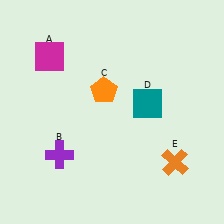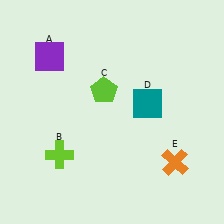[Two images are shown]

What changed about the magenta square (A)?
In Image 1, A is magenta. In Image 2, it changed to purple.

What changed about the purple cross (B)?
In Image 1, B is purple. In Image 2, it changed to lime.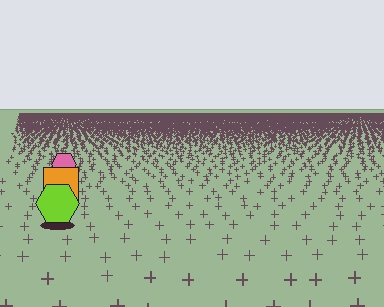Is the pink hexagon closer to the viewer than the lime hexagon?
No. The lime hexagon is closer — you can tell from the texture gradient: the ground texture is coarser near it.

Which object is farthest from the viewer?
The pink hexagon is farthest from the viewer. It appears smaller and the ground texture around it is denser.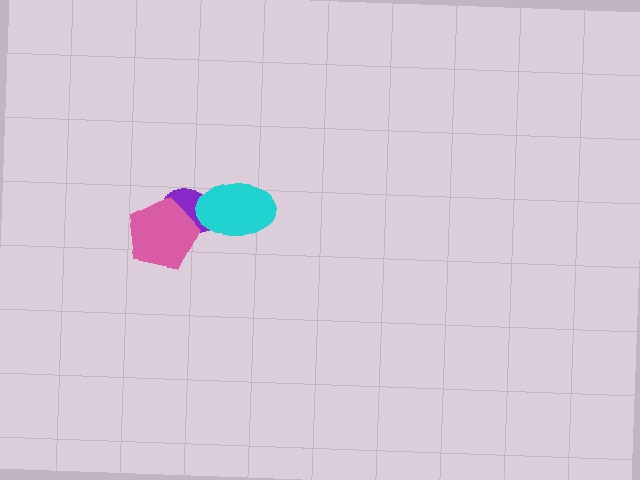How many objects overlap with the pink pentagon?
1 object overlaps with the pink pentagon.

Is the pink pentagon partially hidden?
No, no other shape covers it.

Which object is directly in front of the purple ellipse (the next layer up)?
The cyan ellipse is directly in front of the purple ellipse.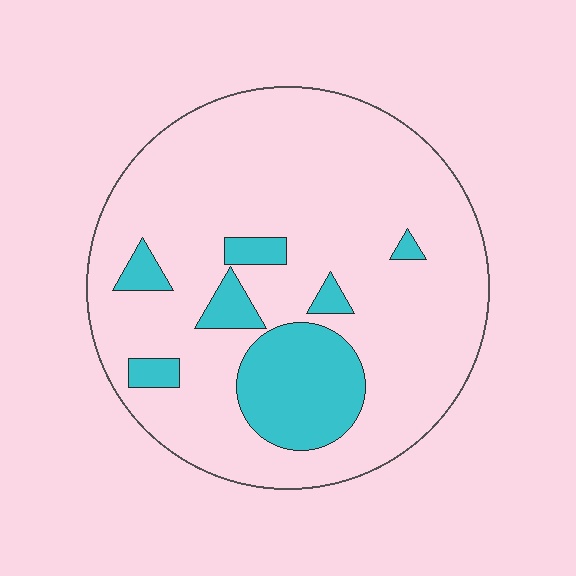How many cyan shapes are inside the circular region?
7.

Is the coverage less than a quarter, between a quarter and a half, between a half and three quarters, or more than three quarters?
Less than a quarter.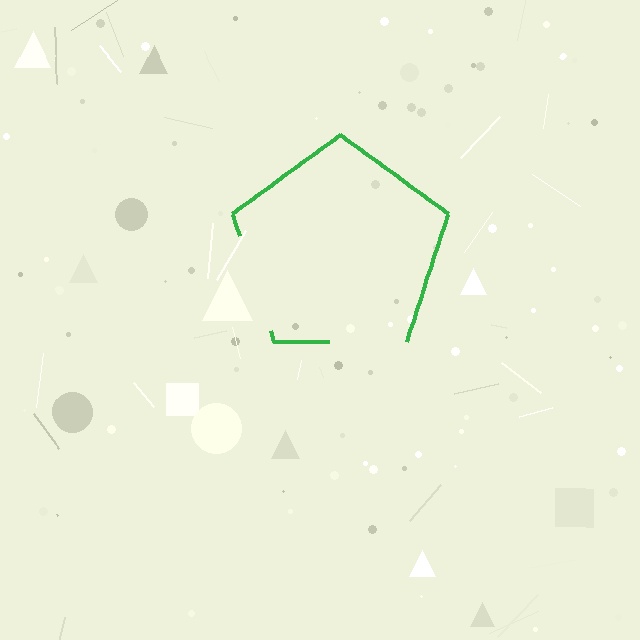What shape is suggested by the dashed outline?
The dashed outline suggests a pentagon.